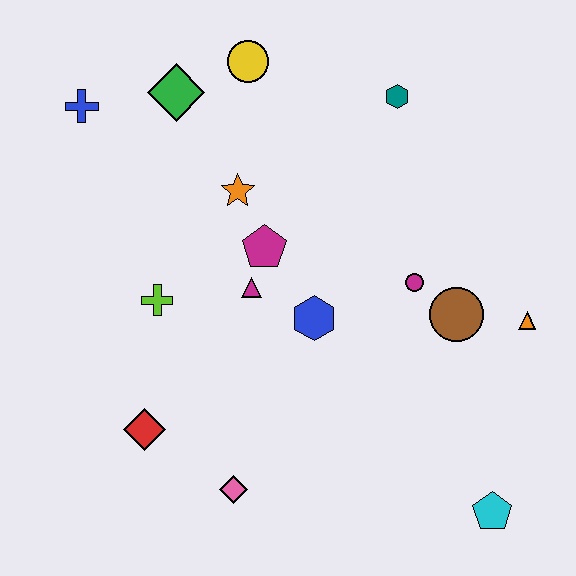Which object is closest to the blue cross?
The green diamond is closest to the blue cross.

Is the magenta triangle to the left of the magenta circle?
Yes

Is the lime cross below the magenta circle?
Yes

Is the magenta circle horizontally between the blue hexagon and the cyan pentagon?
Yes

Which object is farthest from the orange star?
The cyan pentagon is farthest from the orange star.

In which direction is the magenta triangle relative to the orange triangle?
The magenta triangle is to the left of the orange triangle.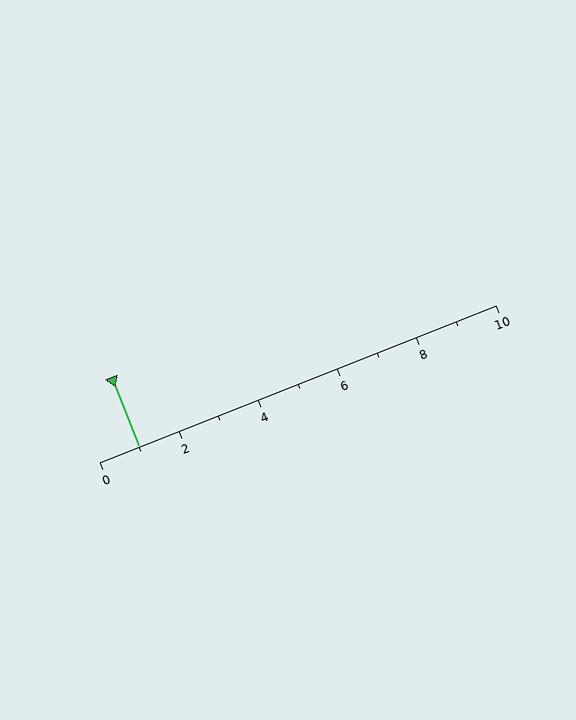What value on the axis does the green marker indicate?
The marker indicates approximately 1.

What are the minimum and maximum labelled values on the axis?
The axis runs from 0 to 10.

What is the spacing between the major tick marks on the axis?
The major ticks are spaced 2 apart.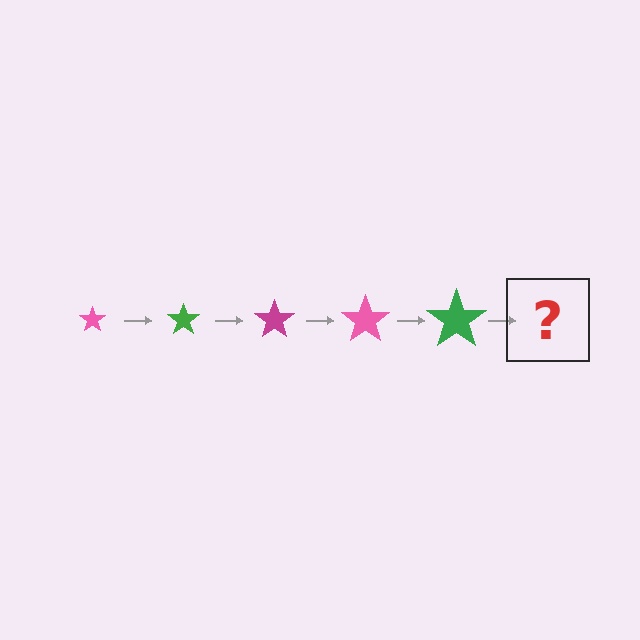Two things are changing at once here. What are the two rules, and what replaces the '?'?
The two rules are that the star grows larger each step and the color cycles through pink, green, and magenta. The '?' should be a magenta star, larger than the previous one.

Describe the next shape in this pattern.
It should be a magenta star, larger than the previous one.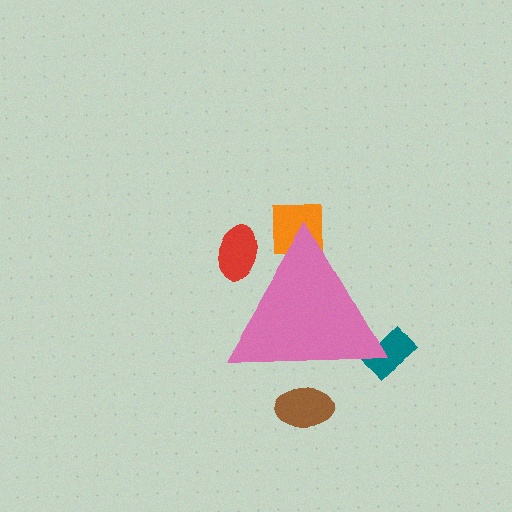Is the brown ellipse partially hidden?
Yes, the brown ellipse is partially hidden behind the pink triangle.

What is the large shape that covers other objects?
A pink triangle.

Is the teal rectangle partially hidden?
Yes, the teal rectangle is partially hidden behind the pink triangle.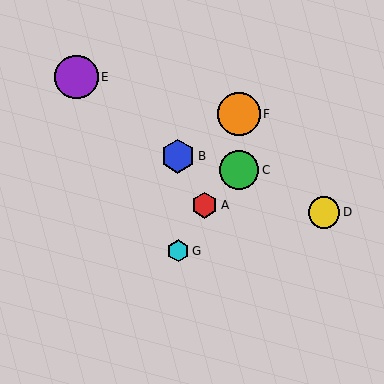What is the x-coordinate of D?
Object D is at x≈324.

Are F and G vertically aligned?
No, F is at x≈239 and G is at x≈178.